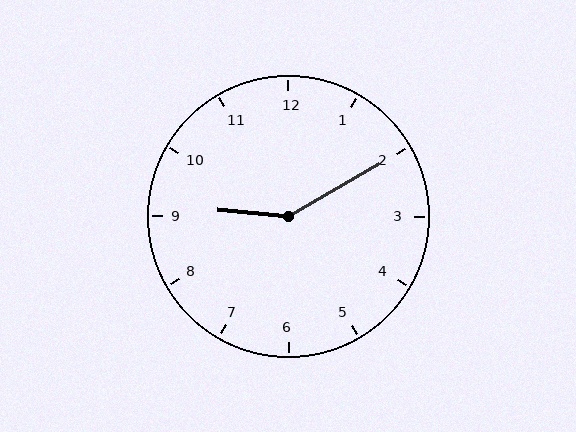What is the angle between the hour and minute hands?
Approximately 145 degrees.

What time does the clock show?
9:10.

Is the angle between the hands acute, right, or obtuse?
It is obtuse.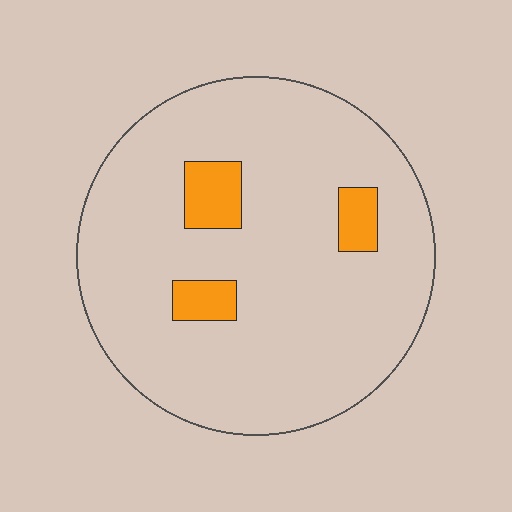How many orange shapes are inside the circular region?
3.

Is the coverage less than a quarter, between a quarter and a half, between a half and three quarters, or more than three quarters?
Less than a quarter.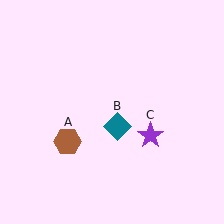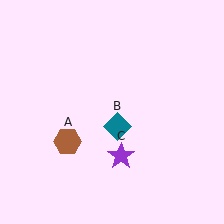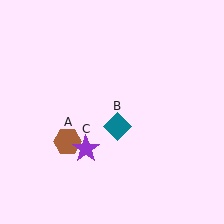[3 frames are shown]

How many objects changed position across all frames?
1 object changed position: purple star (object C).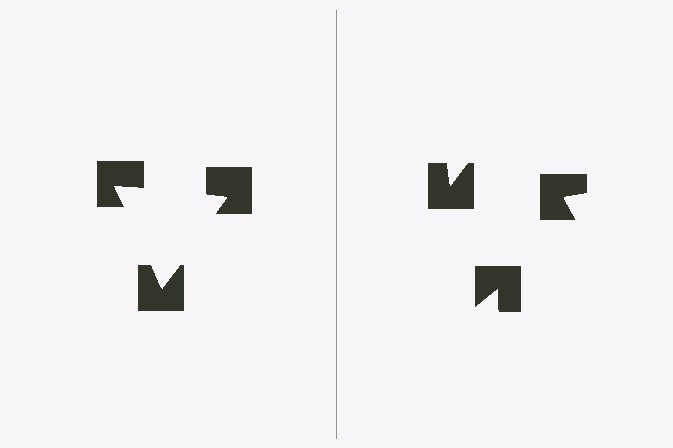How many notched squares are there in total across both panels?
6 — 3 on each side.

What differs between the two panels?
The notched squares are positioned identically on both sides; only the wedge orientations differ. On the left they align to a triangle; on the right they are misaligned.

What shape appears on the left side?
An illusory triangle.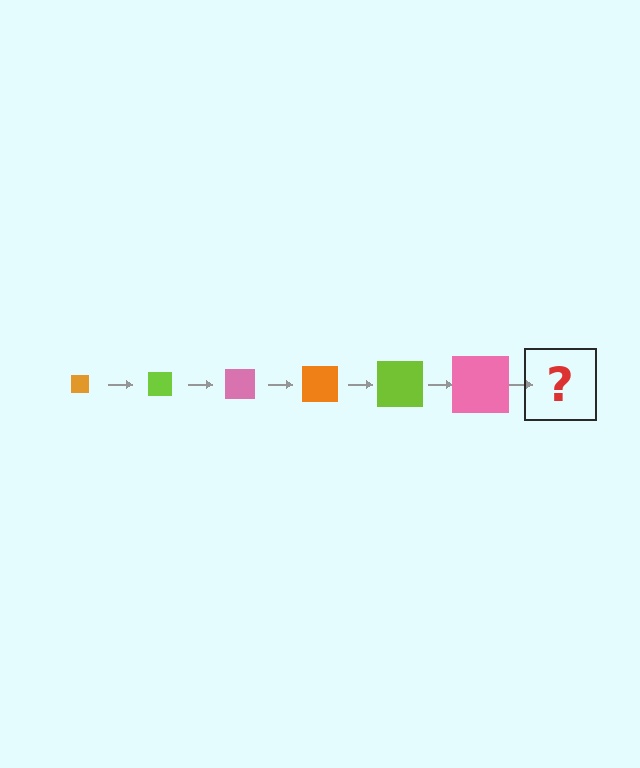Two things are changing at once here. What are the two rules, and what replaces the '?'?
The two rules are that the square grows larger each step and the color cycles through orange, lime, and pink. The '?' should be an orange square, larger than the previous one.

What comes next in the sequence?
The next element should be an orange square, larger than the previous one.